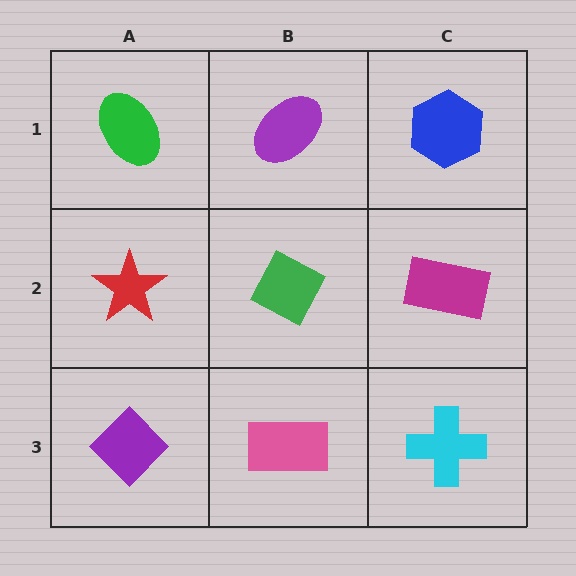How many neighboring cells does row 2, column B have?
4.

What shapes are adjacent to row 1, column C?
A magenta rectangle (row 2, column C), a purple ellipse (row 1, column B).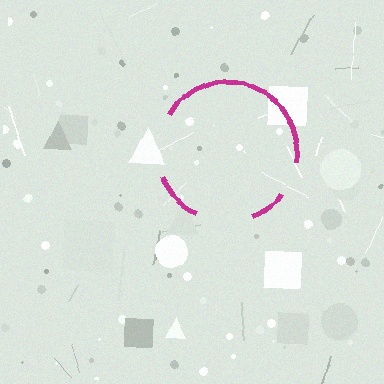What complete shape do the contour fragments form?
The contour fragments form a circle.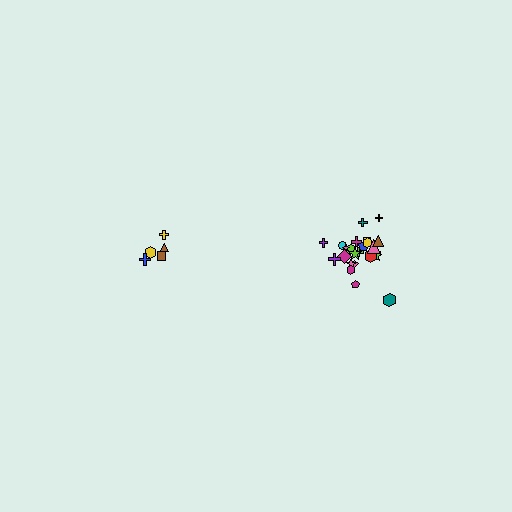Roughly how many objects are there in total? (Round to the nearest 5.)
Roughly 30 objects in total.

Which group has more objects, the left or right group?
The right group.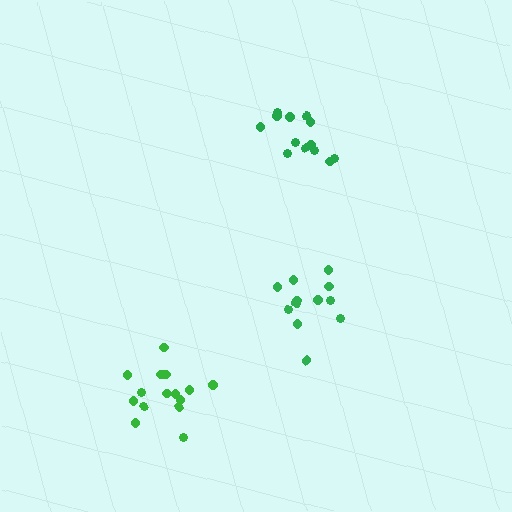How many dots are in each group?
Group 1: 16 dots, Group 2: 12 dots, Group 3: 13 dots (41 total).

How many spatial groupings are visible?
There are 3 spatial groupings.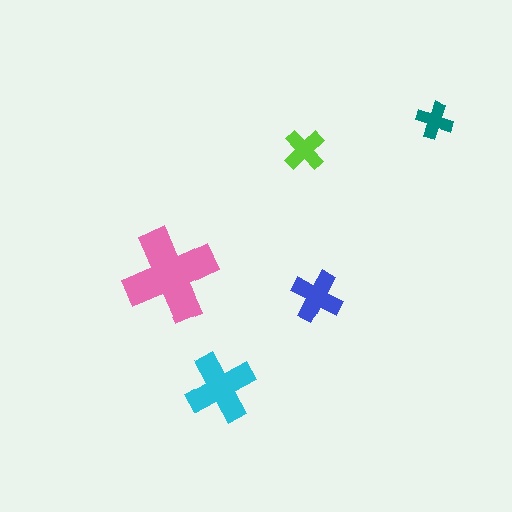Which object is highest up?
The teal cross is topmost.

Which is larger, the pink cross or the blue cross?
The pink one.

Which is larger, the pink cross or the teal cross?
The pink one.